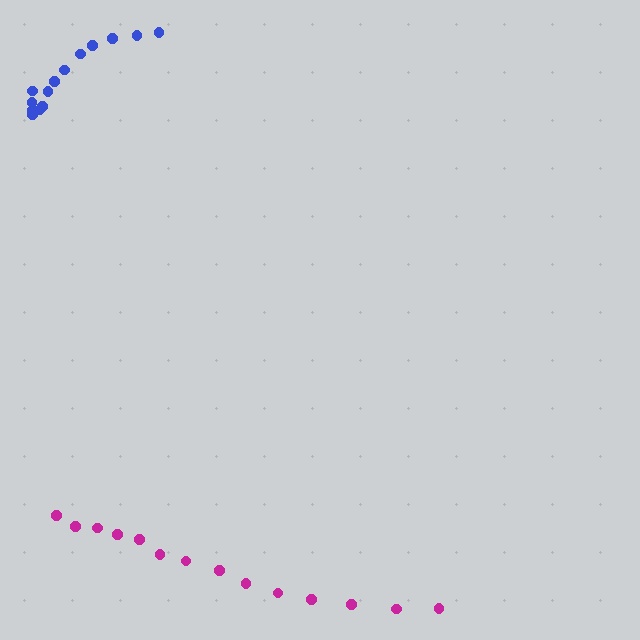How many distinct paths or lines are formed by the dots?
There are 2 distinct paths.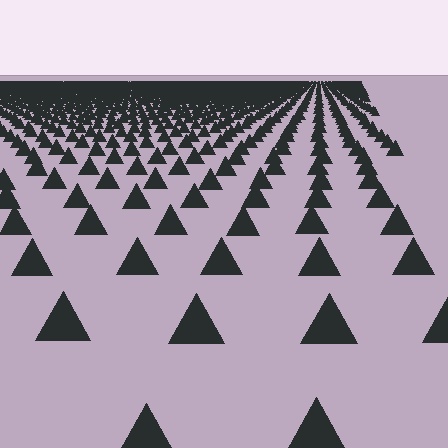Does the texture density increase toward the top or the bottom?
Density increases toward the top.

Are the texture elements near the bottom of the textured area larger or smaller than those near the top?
Larger. Near the bottom, elements are closer to the viewer and appear at a bigger on-screen size.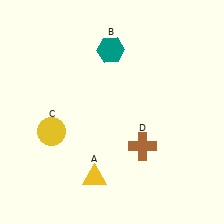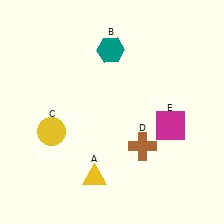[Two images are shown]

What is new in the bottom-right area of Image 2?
A magenta square (E) was added in the bottom-right area of Image 2.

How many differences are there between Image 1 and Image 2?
There is 1 difference between the two images.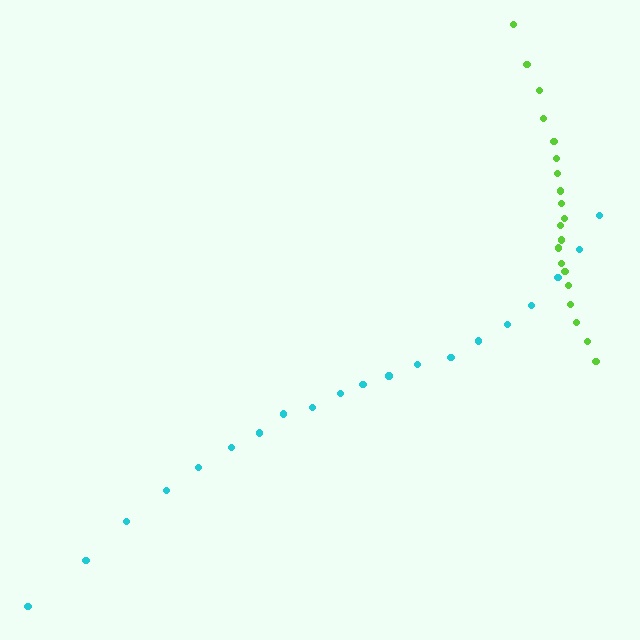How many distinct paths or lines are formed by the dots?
There are 2 distinct paths.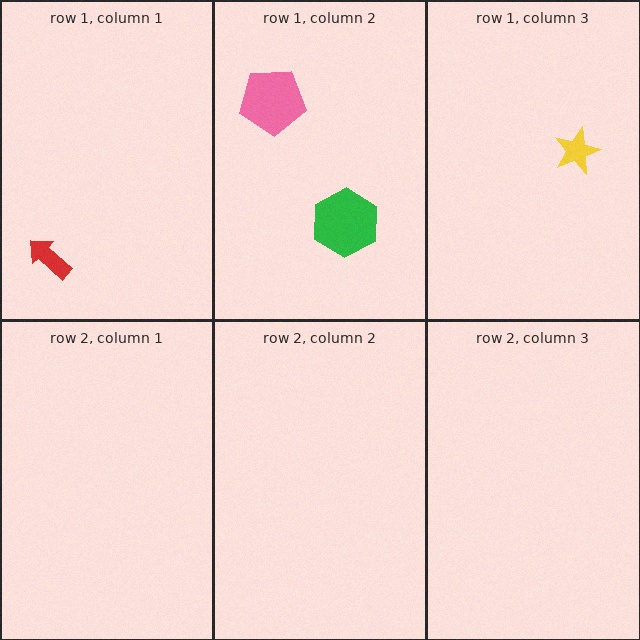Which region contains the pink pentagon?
The row 1, column 2 region.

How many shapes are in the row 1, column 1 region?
1.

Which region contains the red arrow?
The row 1, column 1 region.